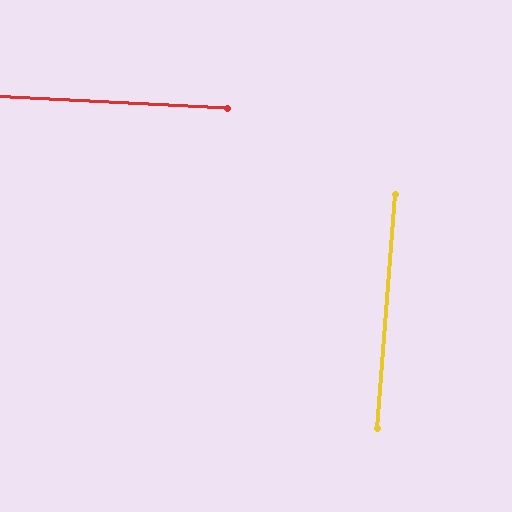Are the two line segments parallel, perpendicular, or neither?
Perpendicular — they meet at approximately 88°.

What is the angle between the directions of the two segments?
Approximately 88 degrees.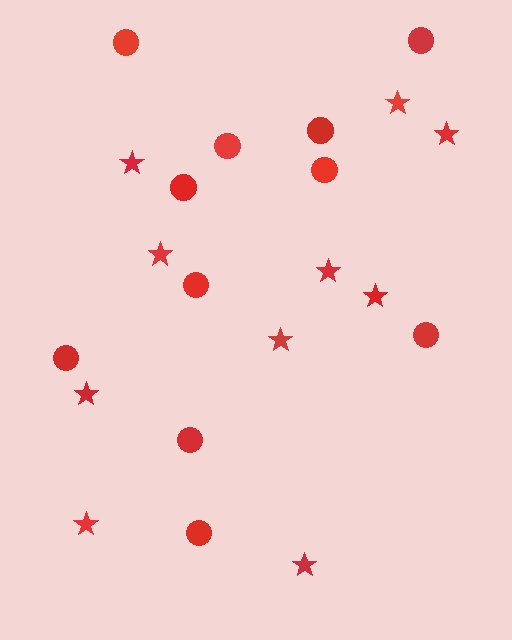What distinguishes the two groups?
There are 2 groups: one group of circles (11) and one group of stars (10).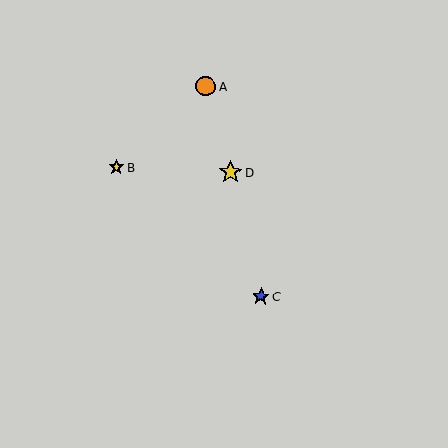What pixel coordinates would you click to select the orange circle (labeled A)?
Click at (206, 86) to select the orange circle A.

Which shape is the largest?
The yellow star (labeled D) is the largest.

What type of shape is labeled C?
Shape C is a blue star.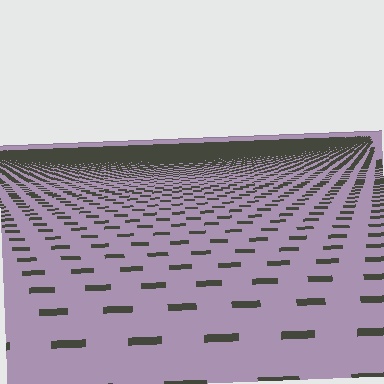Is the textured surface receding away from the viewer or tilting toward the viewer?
The surface is receding away from the viewer. Texture elements get smaller and denser toward the top.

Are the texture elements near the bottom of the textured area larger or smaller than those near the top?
Larger. Near the bottom, elements are closer to the viewer and appear at a bigger on-screen size.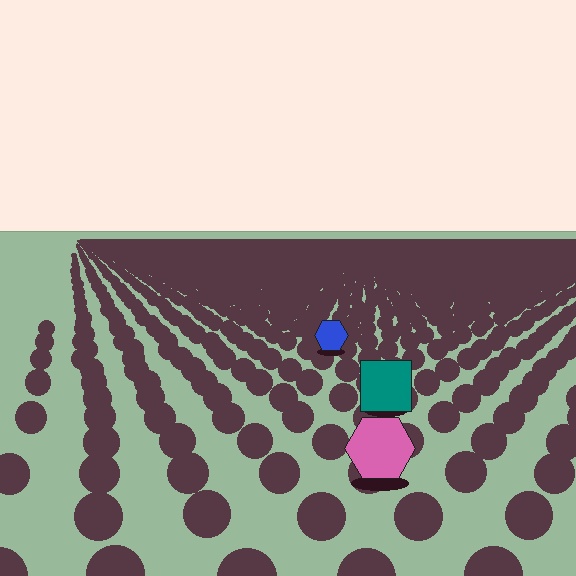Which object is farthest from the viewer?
The blue hexagon is farthest from the viewer. It appears smaller and the ground texture around it is denser.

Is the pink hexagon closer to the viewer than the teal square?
Yes. The pink hexagon is closer — you can tell from the texture gradient: the ground texture is coarser near it.